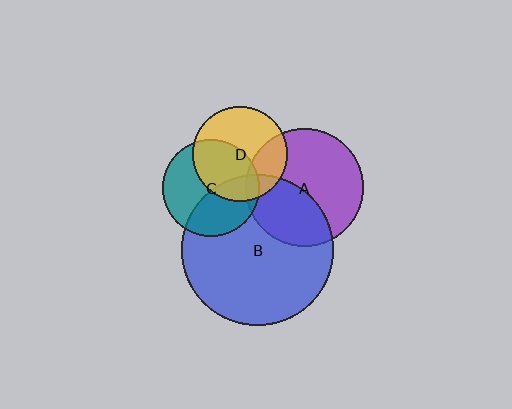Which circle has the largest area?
Circle B (blue).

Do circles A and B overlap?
Yes.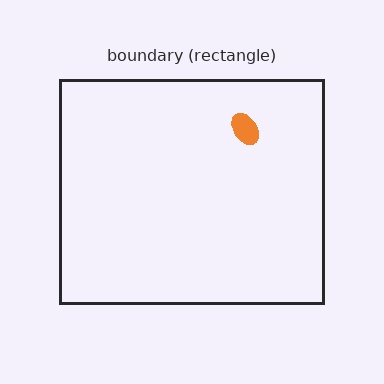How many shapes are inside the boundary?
1 inside, 0 outside.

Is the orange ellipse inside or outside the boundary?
Inside.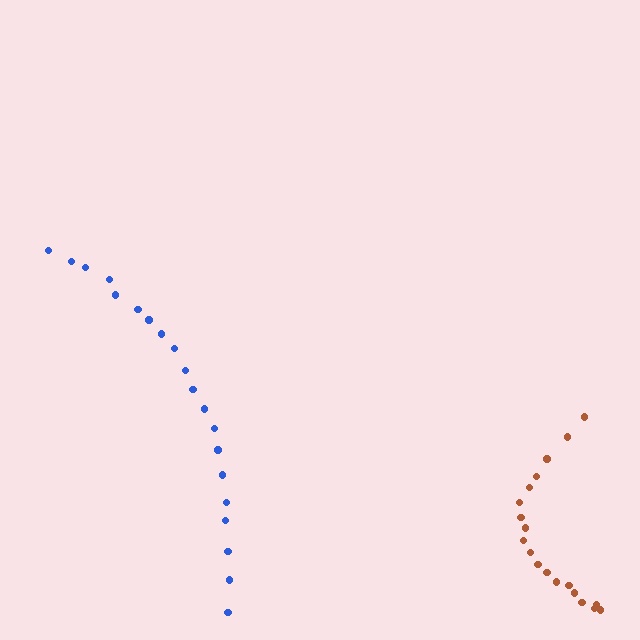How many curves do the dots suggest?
There are 2 distinct paths.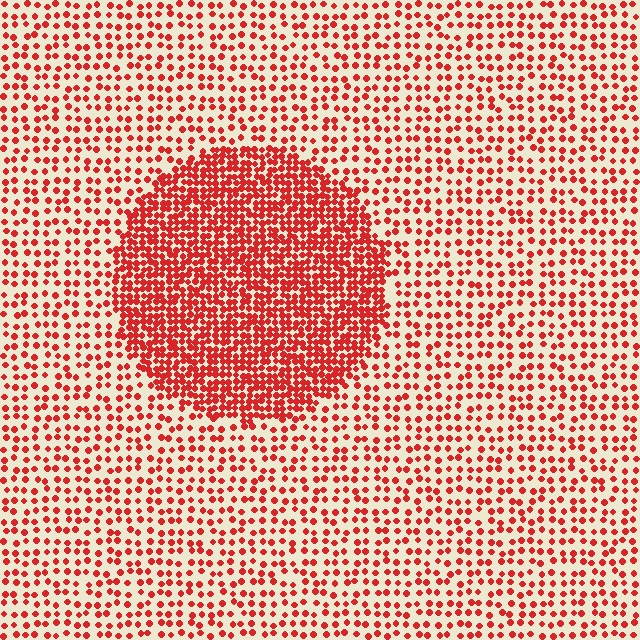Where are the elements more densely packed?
The elements are more densely packed inside the circle boundary.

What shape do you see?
I see a circle.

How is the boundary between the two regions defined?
The boundary is defined by a change in element density (approximately 2.4x ratio). All elements are the same color, size, and shape.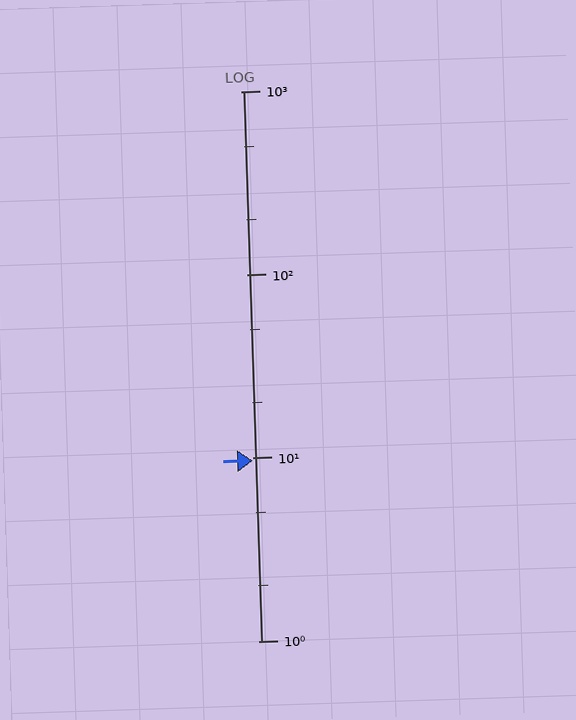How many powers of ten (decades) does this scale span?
The scale spans 3 decades, from 1 to 1000.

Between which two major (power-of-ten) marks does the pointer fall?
The pointer is between 1 and 10.